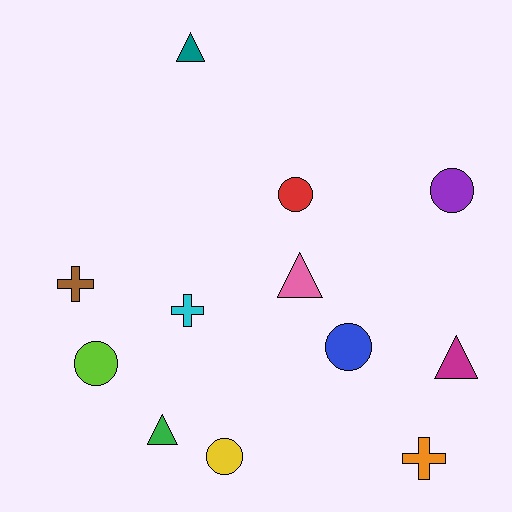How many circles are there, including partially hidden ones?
There are 5 circles.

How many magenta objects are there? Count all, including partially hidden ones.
There is 1 magenta object.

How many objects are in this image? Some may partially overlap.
There are 12 objects.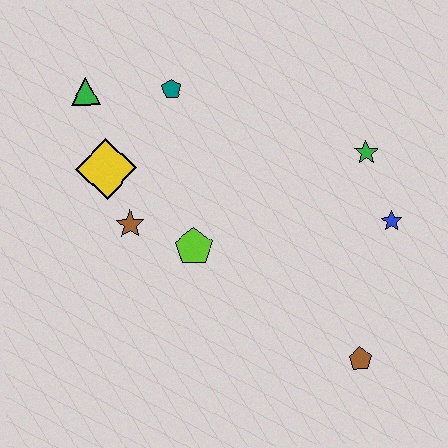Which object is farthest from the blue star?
The green triangle is farthest from the blue star.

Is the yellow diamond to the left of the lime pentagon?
Yes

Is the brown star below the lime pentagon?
No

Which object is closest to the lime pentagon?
The brown star is closest to the lime pentagon.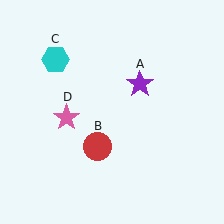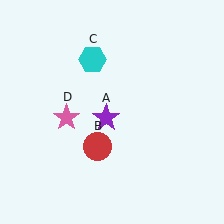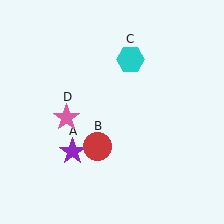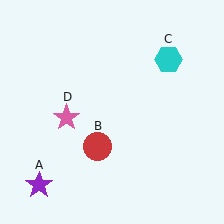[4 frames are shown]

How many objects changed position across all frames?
2 objects changed position: purple star (object A), cyan hexagon (object C).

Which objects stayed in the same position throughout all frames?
Red circle (object B) and pink star (object D) remained stationary.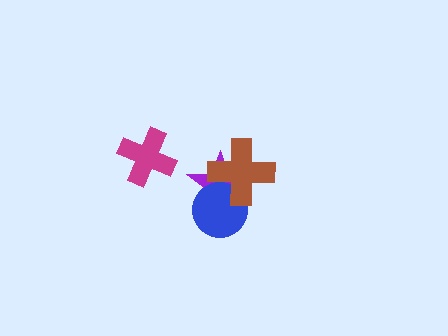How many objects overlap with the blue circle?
2 objects overlap with the blue circle.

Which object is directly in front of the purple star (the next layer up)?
The blue circle is directly in front of the purple star.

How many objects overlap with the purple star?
2 objects overlap with the purple star.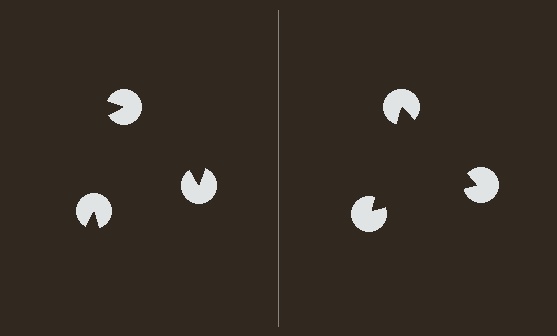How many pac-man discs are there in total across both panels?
6 — 3 on each side.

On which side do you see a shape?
An illusory triangle appears on the right side. On the left side the wedge cuts are rotated, so no coherent shape forms.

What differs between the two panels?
The pac-man discs are positioned identically on both sides; only the wedge orientations differ. On the right they align to a triangle; on the left they are misaligned.